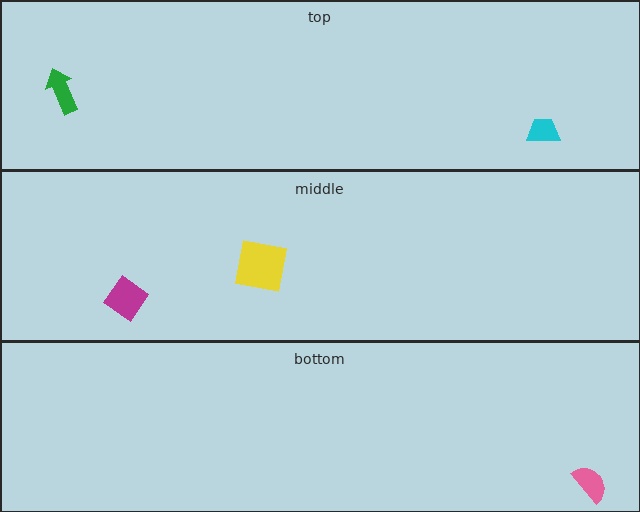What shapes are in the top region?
The green arrow, the cyan trapezoid.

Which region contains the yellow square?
The middle region.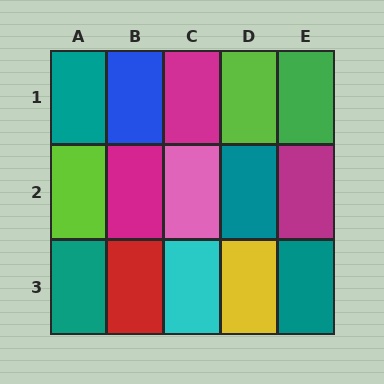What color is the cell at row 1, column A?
Teal.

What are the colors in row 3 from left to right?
Teal, red, cyan, yellow, teal.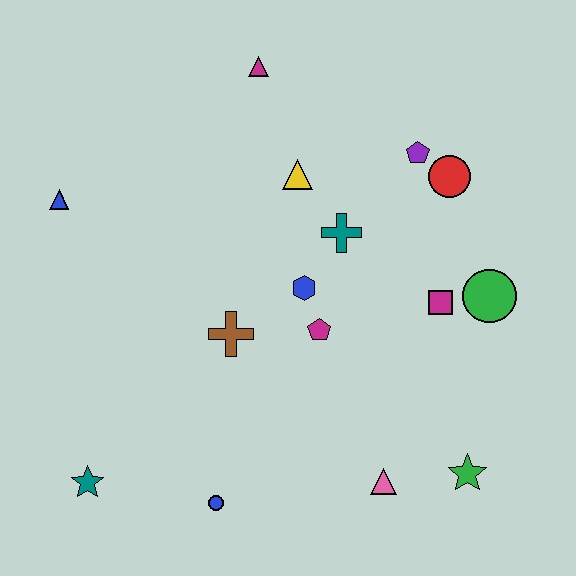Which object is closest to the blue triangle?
The brown cross is closest to the blue triangle.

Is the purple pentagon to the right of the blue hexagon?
Yes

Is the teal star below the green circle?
Yes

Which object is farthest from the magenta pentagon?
The blue triangle is farthest from the magenta pentagon.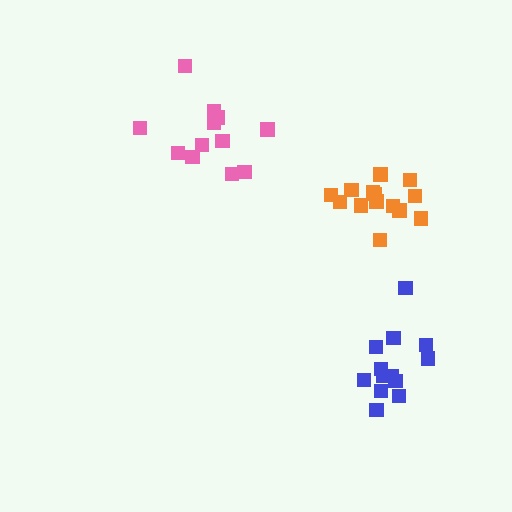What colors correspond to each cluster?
The clusters are colored: pink, orange, blue.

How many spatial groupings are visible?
There are 3 spatial groupings.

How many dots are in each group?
Group 1: 12 dots, Group 2: 14 dots, Group 3: 13 dots (39 total).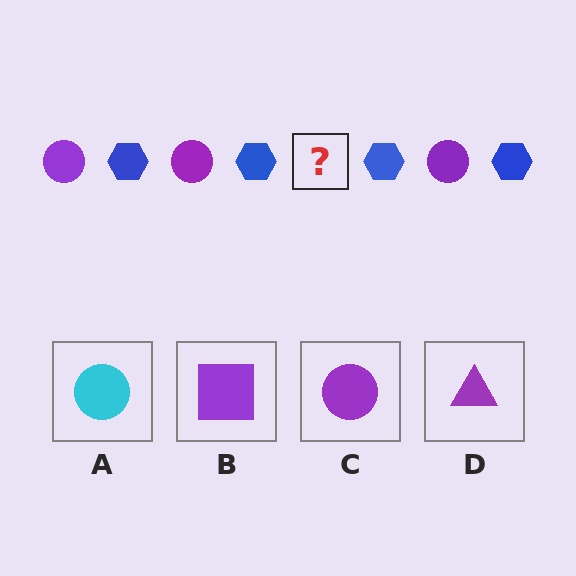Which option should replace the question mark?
Option C.